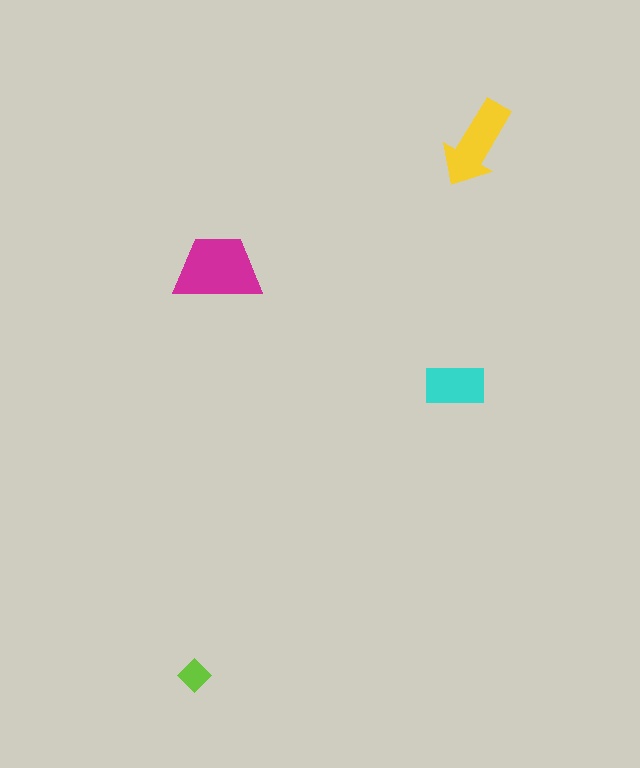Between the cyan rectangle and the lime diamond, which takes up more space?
The cyan rectangle.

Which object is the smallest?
The lime diamond.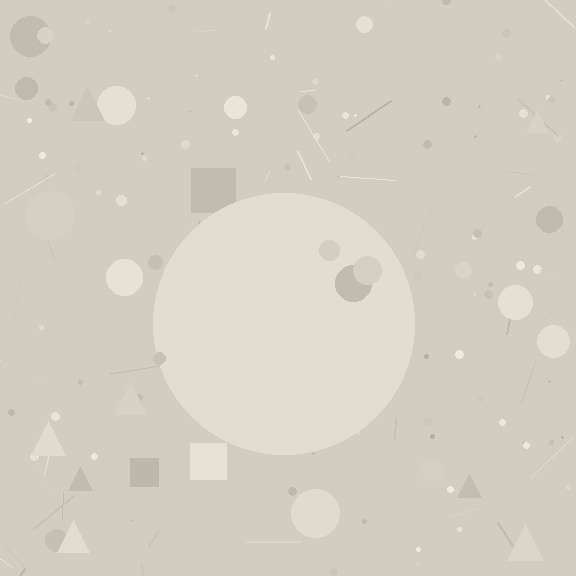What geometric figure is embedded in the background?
A circle is embedded in the background.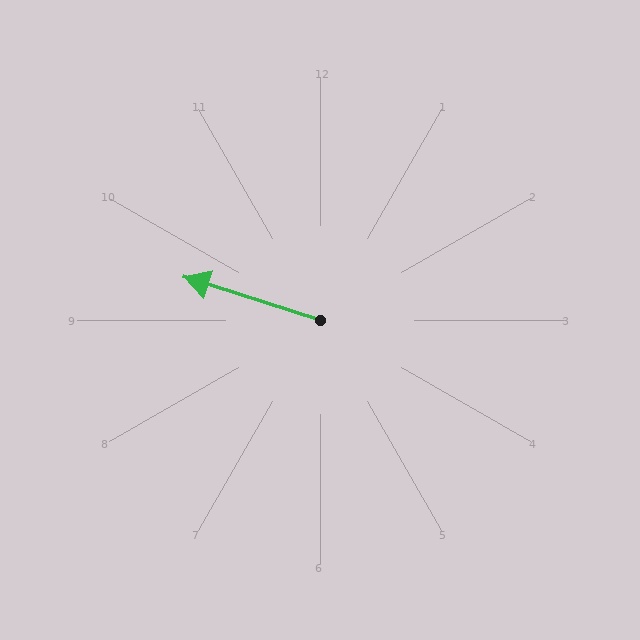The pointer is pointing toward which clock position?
Roughly 10 o'clock.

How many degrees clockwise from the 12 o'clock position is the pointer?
Approximately 288 degrees.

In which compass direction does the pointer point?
West.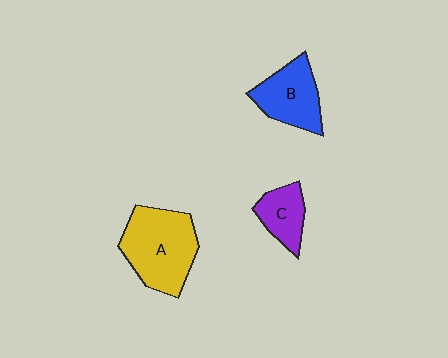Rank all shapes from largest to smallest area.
From largest to smallest: A (yellow), B (blue), C (purple).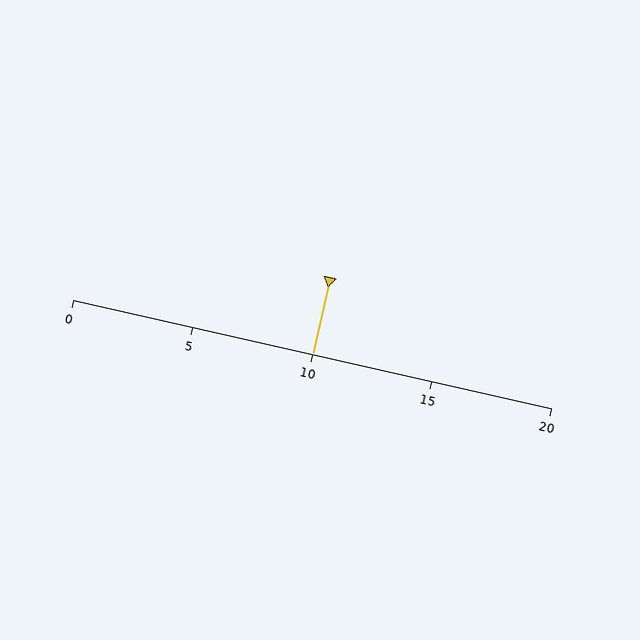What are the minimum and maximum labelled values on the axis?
The axis runs from 0 to 20.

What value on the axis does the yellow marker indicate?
The marker indicates approximately 10.